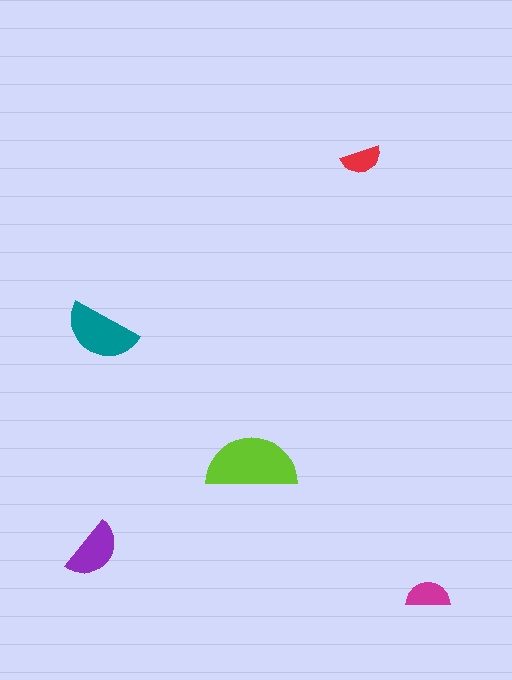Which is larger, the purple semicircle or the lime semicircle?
The lime one.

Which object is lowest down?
The magenta semicircle is bottommost.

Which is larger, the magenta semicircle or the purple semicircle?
The purple one.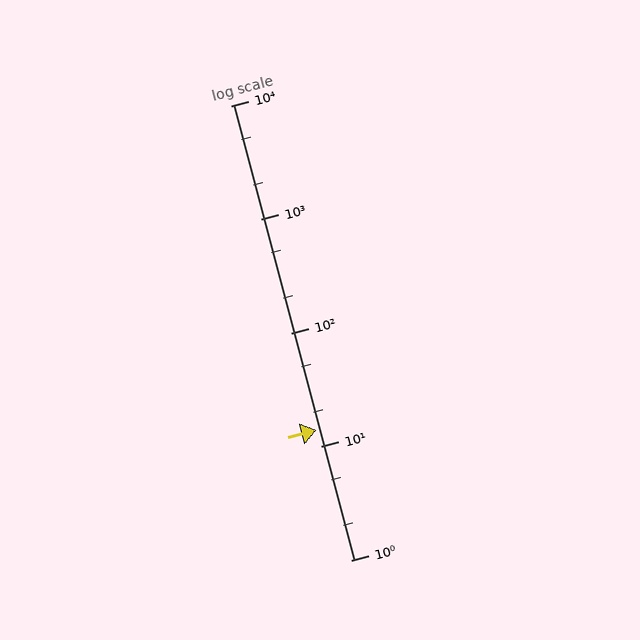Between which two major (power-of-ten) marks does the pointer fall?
The pointer is between 10 and 100.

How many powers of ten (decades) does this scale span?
The scale spans 4 decades, from 1 to 10000.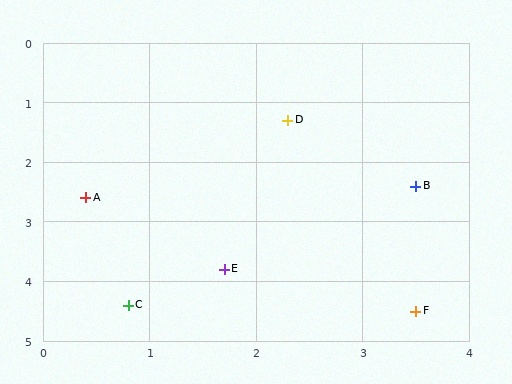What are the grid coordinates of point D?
Point D is at approximately (2.3, 1.3).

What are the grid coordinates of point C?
Point C is at approximately (0.8, 4.4).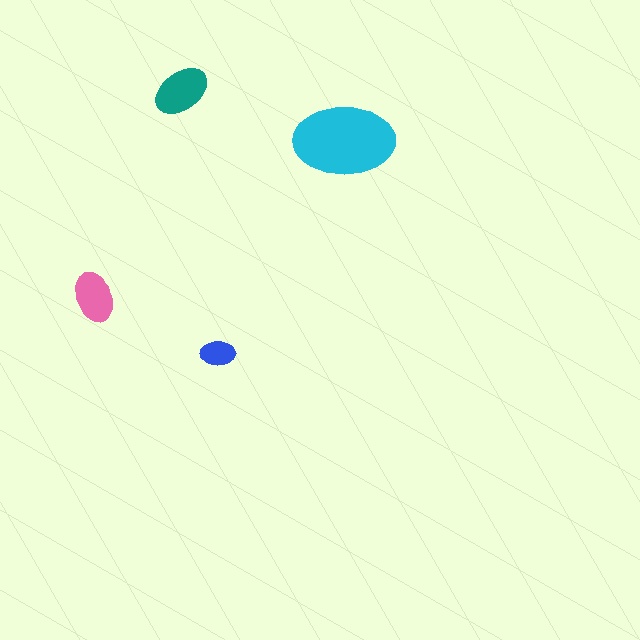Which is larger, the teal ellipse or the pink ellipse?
The teal one.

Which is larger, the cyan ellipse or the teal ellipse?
The cyan one.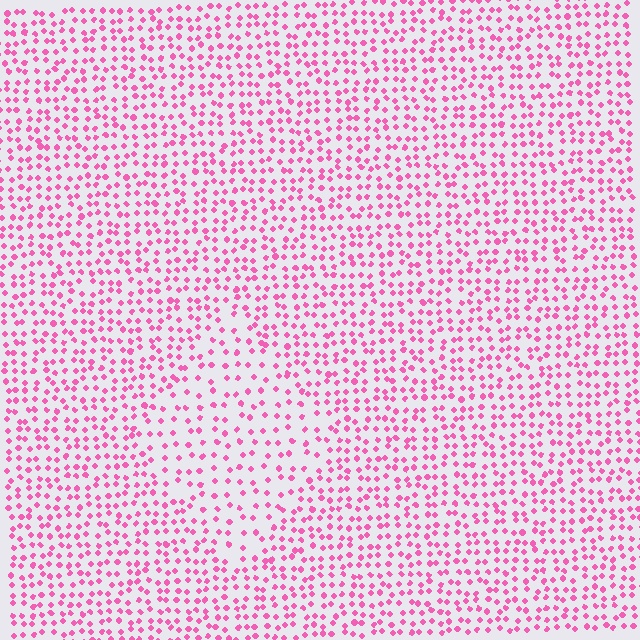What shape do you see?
I see a diamond.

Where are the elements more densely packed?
The elements are more densely packed outside the diamond boundary.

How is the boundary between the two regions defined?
The boundary is defined by a change in element density (approximately 1.7x ratio). All elements are the same color, size, and shape.